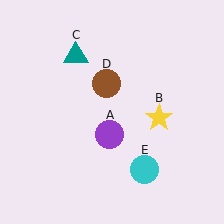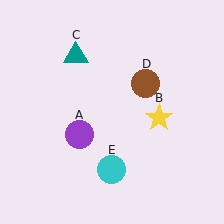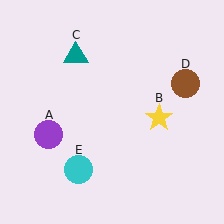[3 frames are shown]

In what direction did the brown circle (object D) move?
The brown circle (object D) moved right.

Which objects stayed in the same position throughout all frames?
Yellow star (object B) and teal triangle (object C) remained stationary.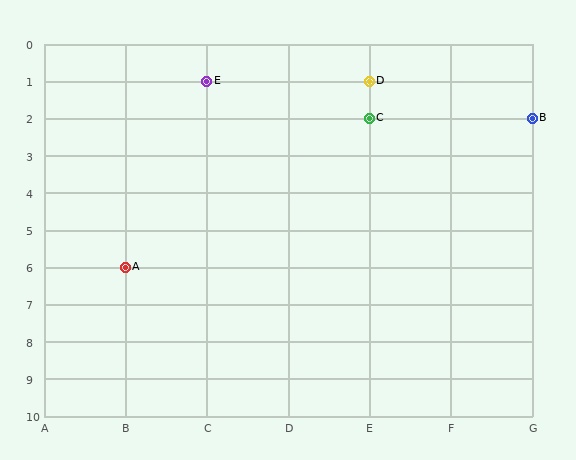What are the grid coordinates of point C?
Point C is at grid coordinates (E, 2).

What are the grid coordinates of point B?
Point B is at grid coordinates (G, 2).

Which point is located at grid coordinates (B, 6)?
Point A is at (B, 6).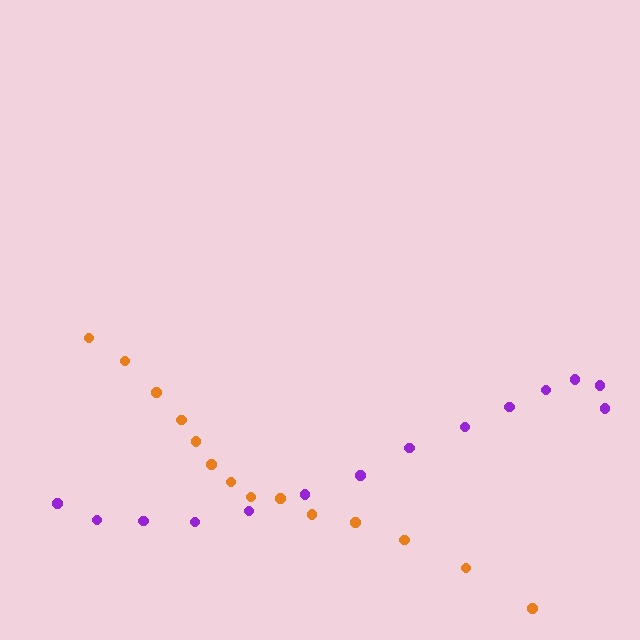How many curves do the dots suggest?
There are 2 distinct paths.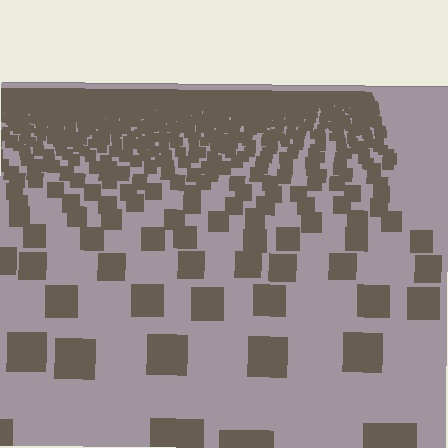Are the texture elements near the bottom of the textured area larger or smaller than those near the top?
Larger. Near the bottom, elements are closer to the viewer and appear at a bigger on-screen size.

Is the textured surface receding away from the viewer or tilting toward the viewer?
The surface is receding away from the viewer. Texture elements get smaller and denser toward the top.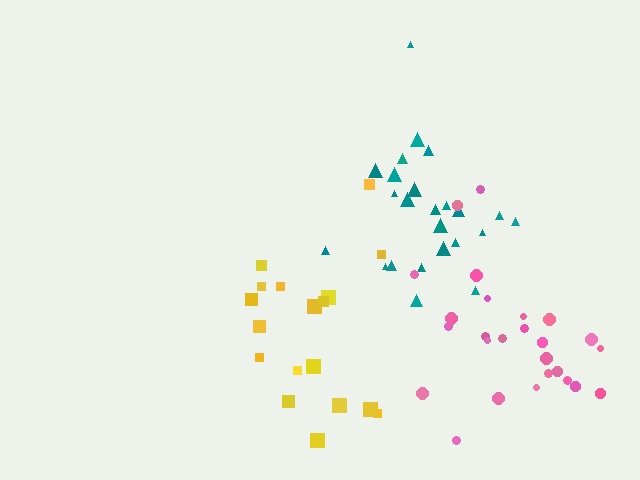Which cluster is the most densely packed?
Teal.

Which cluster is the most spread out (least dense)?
Pink.